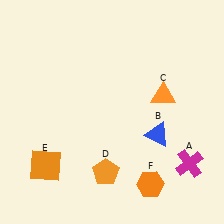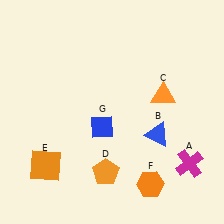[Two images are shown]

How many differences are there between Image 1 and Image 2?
There is 1 difference between the two images.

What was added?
A blue diamond (G) was added in Image 2.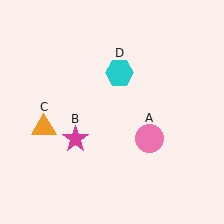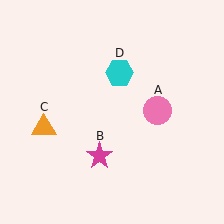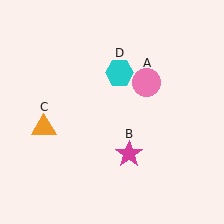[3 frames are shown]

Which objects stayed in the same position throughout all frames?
Orange triangle (object C) and cyan hexagon (object D) remained stationary.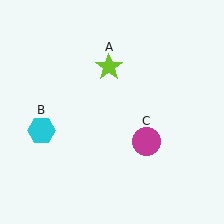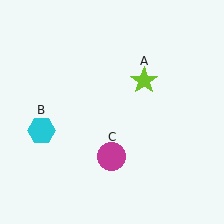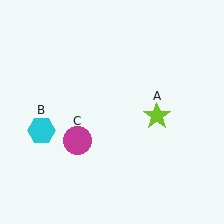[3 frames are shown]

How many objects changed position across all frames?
2 objects changed position: lime star (object A), magenta circle (object C).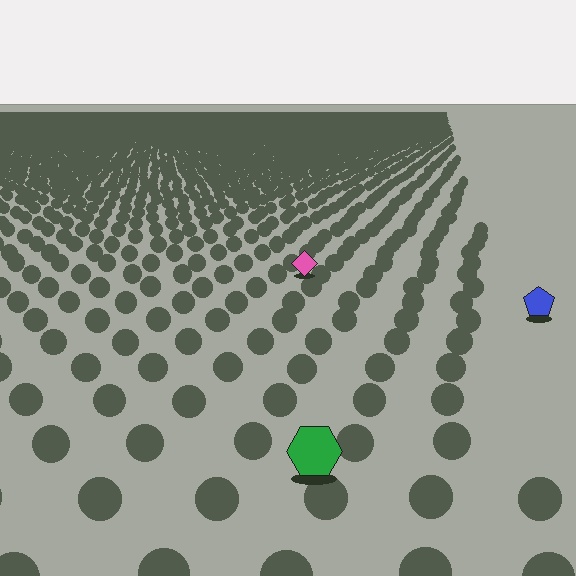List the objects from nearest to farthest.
From nearest to farthest: the green hexagon, the blue pentagon, the pink diamond.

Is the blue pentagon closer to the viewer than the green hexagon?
No. The green hexagon is closer — you can tell from the texture gradient: the ground texture is coarser near it.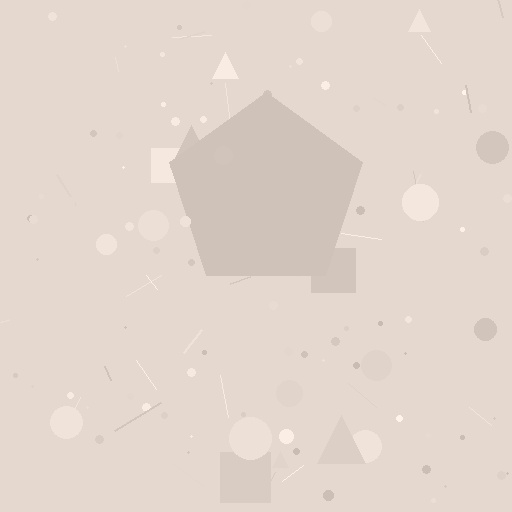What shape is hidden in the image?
A pentagon is hidden in the image.